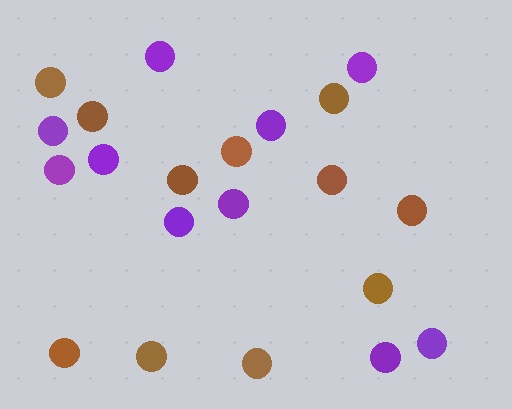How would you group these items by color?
There are 2 groups: one group of brown circles (11) and one group of purple circles (10).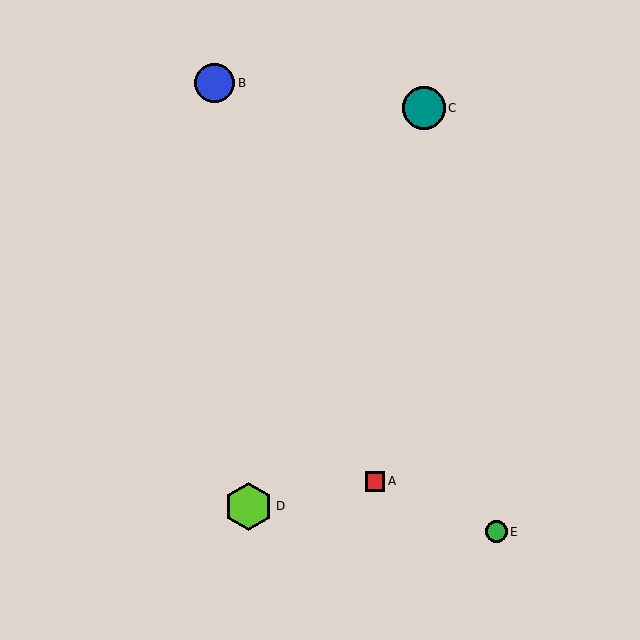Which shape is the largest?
The lime hexagon (labeled D) is the largest.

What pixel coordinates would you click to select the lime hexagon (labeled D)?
Click at (249, 507) to select the lime hexagon D.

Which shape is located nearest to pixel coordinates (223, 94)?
The blue circle (labeled B) at (215, 83) is nearest to that location.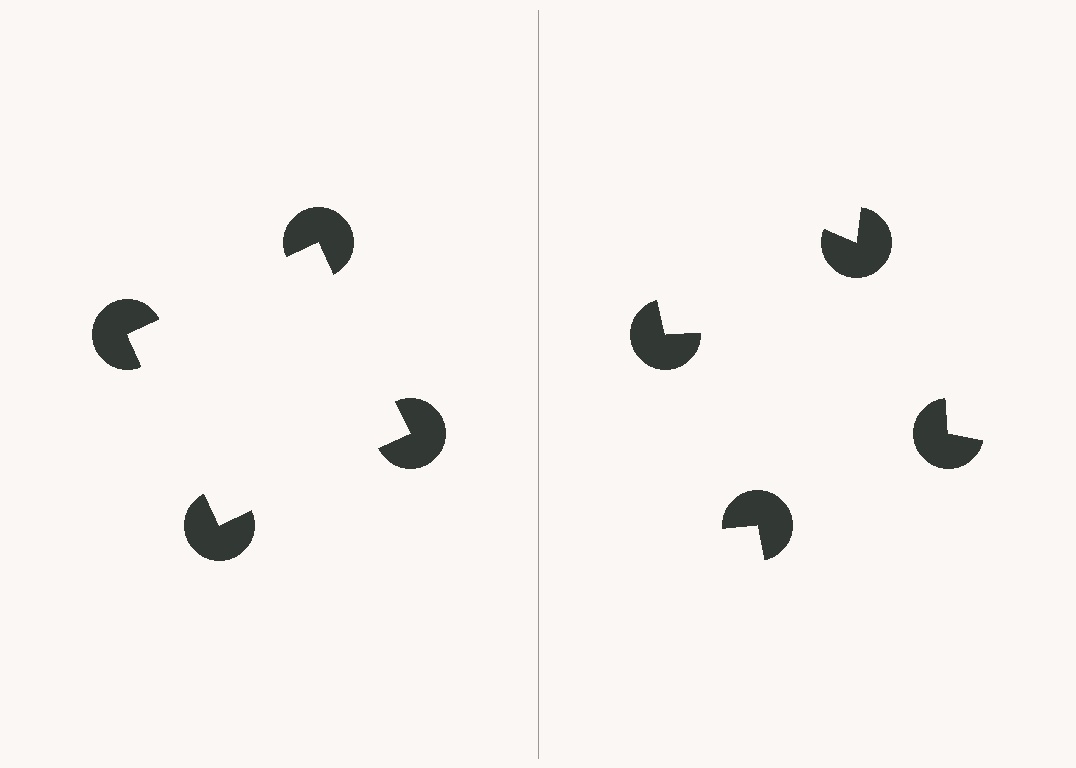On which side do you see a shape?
An illusory square appears on the left side. On the right side the wedge cuts are rotated, so no coherent shape forms.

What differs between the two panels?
The pac-man discs are positioned identically on both sides; only the wedge orientations differ. On the left they align to a square; on the right they are misaligned.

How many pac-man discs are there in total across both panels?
8 — 4 on each side.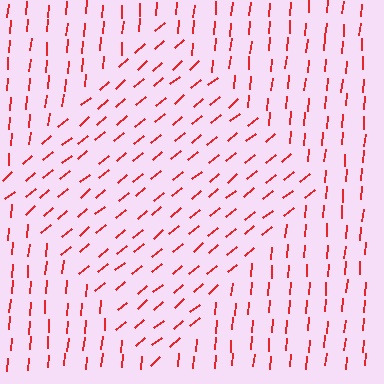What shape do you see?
I see a diamond.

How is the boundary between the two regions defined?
The boundary is defined purely by a change in line orientation (approximately 45 degrees difference). All lines are the same color and thickness.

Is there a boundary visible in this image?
Yes, there is a texture boundary formed by a change in line orientation.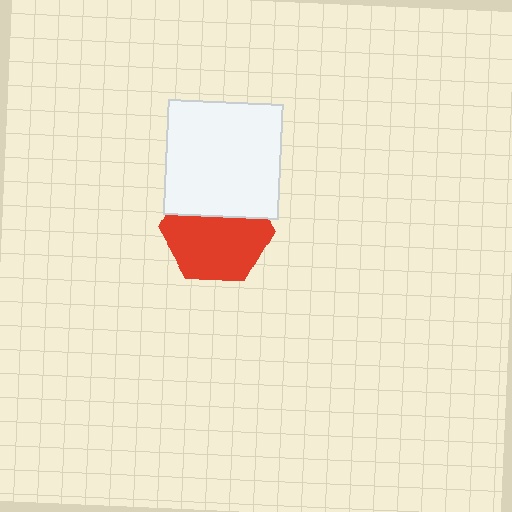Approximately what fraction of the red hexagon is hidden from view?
Roughly 36% of the red hexagon is hidden behind the white square.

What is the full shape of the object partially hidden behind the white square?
The partially hidden object is a red hexagon.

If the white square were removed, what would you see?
You would see the complete red hexagon.